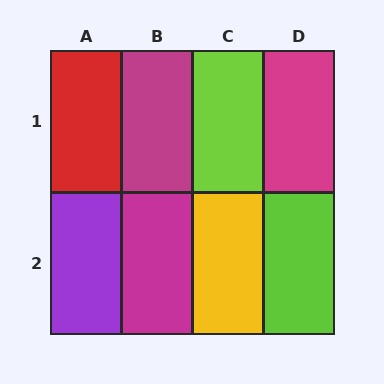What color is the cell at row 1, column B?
Magenta.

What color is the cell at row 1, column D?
Magenta.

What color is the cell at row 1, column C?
Lime.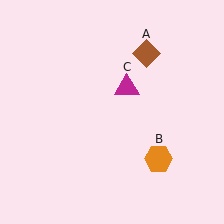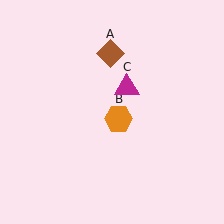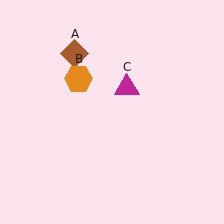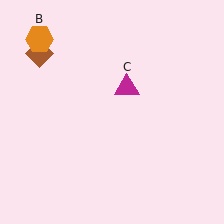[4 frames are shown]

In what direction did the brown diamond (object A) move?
The brown diamond (object A) moved left.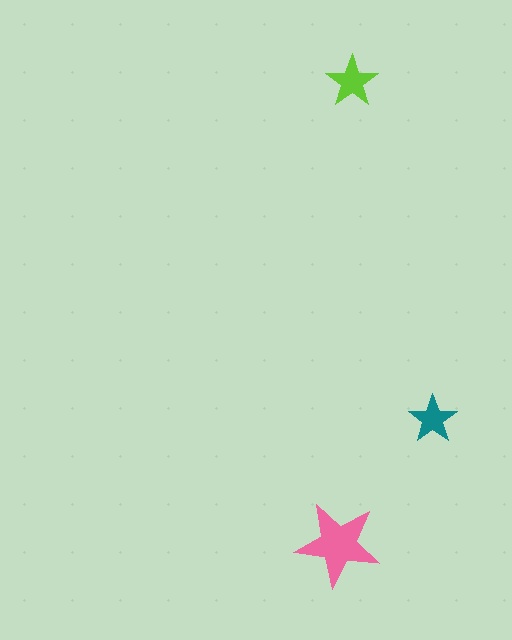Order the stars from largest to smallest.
the pink one, the lime one, the teal one.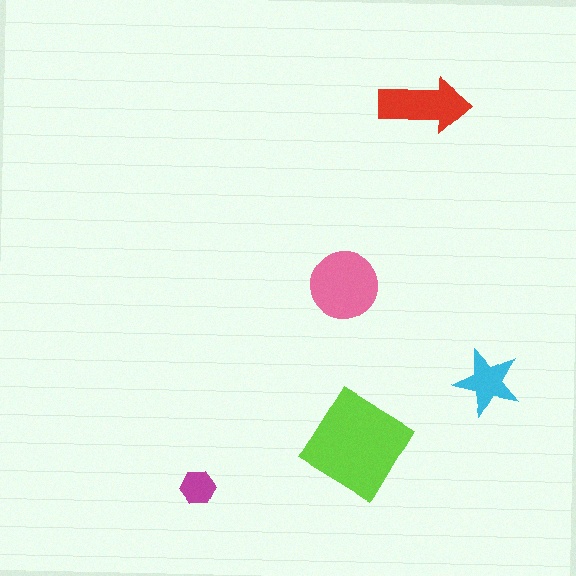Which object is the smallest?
The magenta hexagon.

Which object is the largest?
The lime diamond.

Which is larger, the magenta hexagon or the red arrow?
The red arrow.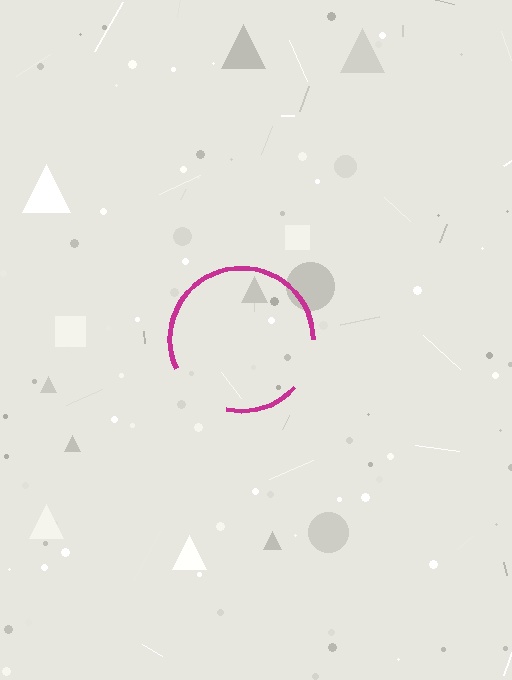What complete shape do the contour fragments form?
The contour fragments form a circle.